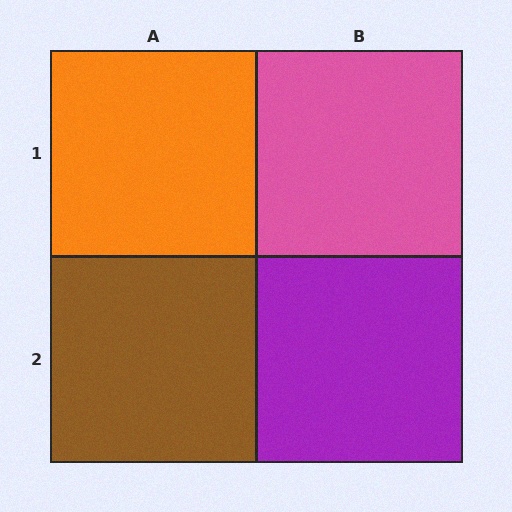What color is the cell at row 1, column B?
Pink.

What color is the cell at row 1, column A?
Orange.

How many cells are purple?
1 cell is purple.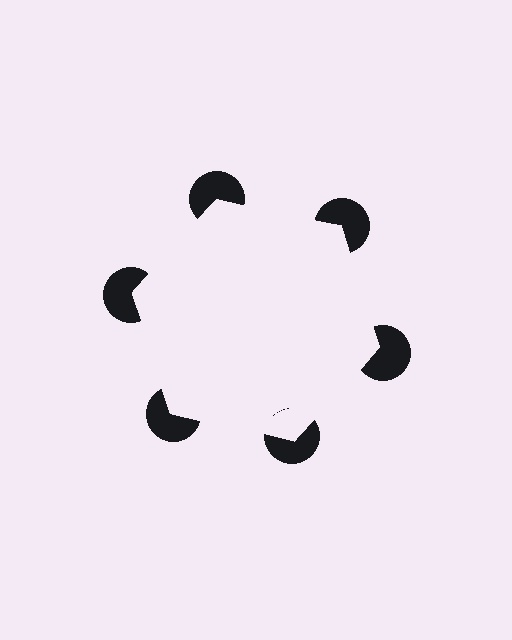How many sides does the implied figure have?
6 sides.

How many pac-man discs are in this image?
There are 6 — one at each vertex of the illusory hexagon.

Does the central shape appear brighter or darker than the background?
It typically appears slightly brighter than the background, even though no actual brightness change is drawn.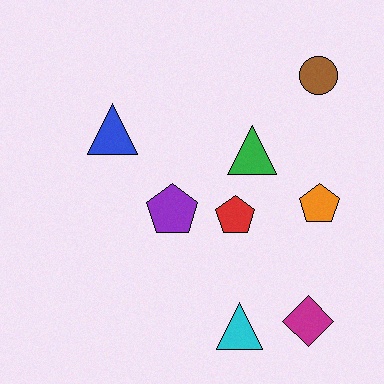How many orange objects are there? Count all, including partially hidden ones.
There is 1 orange object.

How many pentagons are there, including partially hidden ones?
There are 3 pentagons.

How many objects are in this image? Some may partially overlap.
There are 8 objects.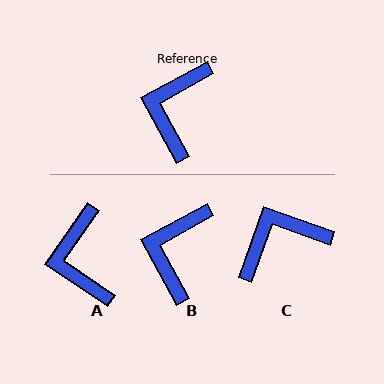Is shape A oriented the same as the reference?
No, it is off by about 27 degrees.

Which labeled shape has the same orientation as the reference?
B.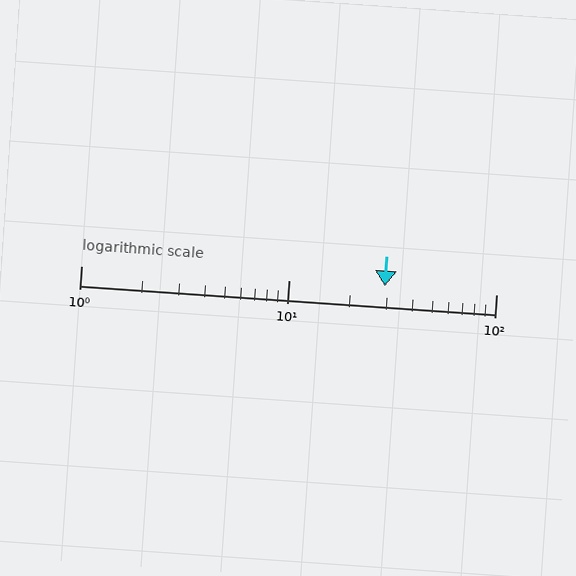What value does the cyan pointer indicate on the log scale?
The pointer indicates approximately 29.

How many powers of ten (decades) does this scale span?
The scale spans 2 decades, from 1 to 100.